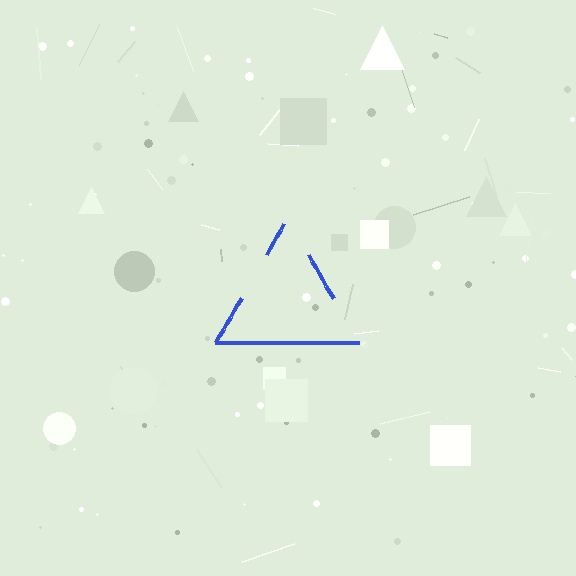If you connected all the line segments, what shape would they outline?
They would outline a triangle.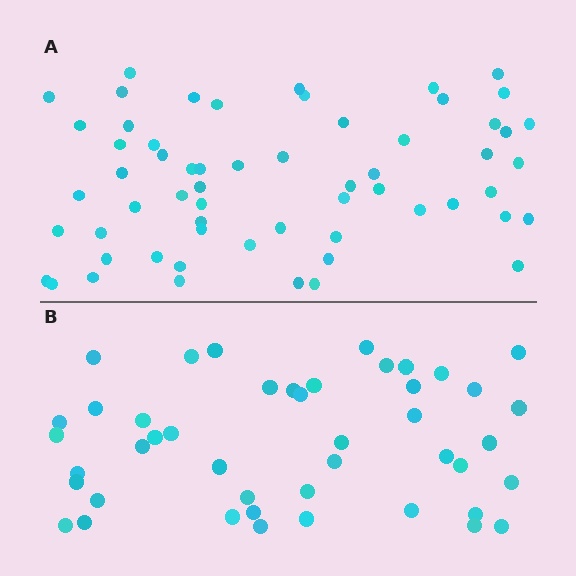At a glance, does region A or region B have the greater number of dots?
Region A (the top region) has more dots.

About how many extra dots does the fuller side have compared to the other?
Region A has approximately 15 more dots than region B.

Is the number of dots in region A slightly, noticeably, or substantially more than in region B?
Region A has noticeably more, but not dramatically so. The ratio is roughly 1.3 to 1.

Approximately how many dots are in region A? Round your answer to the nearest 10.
About 60 dots.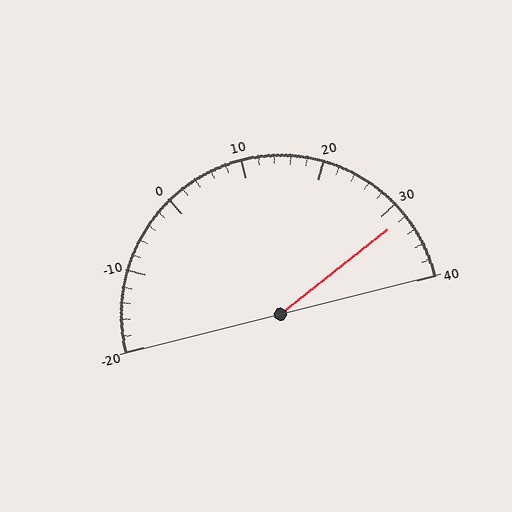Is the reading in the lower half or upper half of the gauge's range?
The reading is in the upper half of the range (-20 to 40).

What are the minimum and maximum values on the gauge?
The gauge ranges from -20 to 40.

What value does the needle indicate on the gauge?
The needle indicates approximately 32.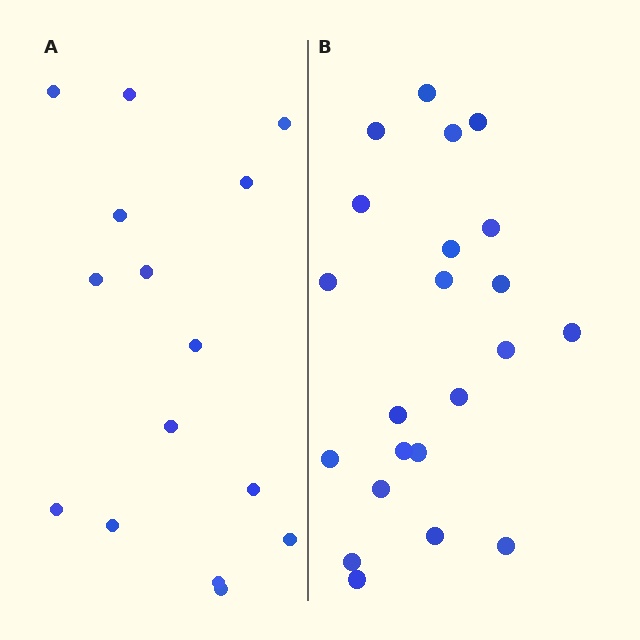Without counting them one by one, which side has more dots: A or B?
Region B (the right region) has more dots.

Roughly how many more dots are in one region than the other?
Region B has roughly 8 or so more dots than region A.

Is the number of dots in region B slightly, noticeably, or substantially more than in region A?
Region B has substantially more. The ratio is roughly 1.5 to 1.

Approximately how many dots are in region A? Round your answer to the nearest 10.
About 20 dots. (The exact count is 15, which rounds to 20.)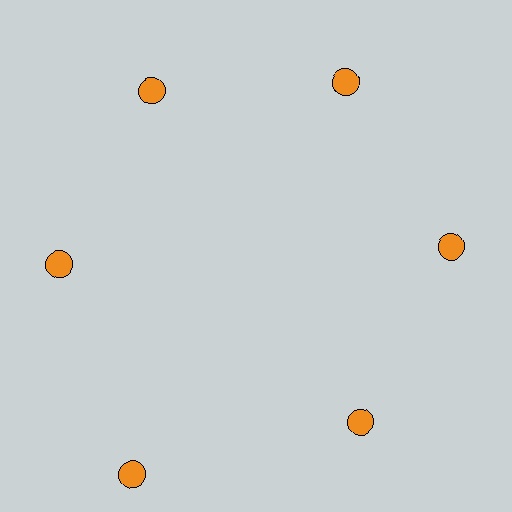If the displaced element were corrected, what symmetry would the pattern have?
It would have 6-fold rotational symmetry — the pattern would map onto itself every 60 degrees.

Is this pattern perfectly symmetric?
No. The 6 orange circles are arranged in a ring, but one element near the 7 o'clock position is pushed outward from the center, breaking the 6-fold rotational symmetry.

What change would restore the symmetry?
The symmetry would be restored by moving it inward, back onto the ring so that all 6 circles sit at equal angles and equal distance from the center.